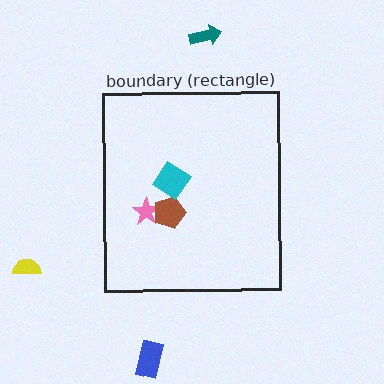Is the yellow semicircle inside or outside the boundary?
Outside.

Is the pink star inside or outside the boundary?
Inside.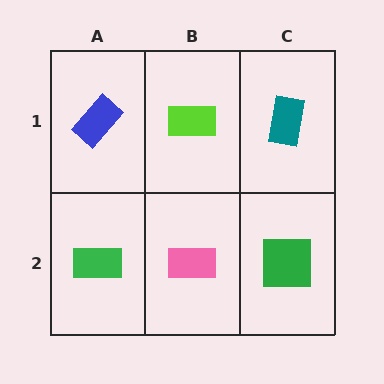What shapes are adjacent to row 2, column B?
A lime rectangle (row 1, column B), a green rectangle (row 2, column A), a green square (row 2, column C).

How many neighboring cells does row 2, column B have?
3.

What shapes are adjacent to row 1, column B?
A pink rectangle (row 2, column B), a blue rectangle (row 1, column A), a teal rectangle (row 1, column C).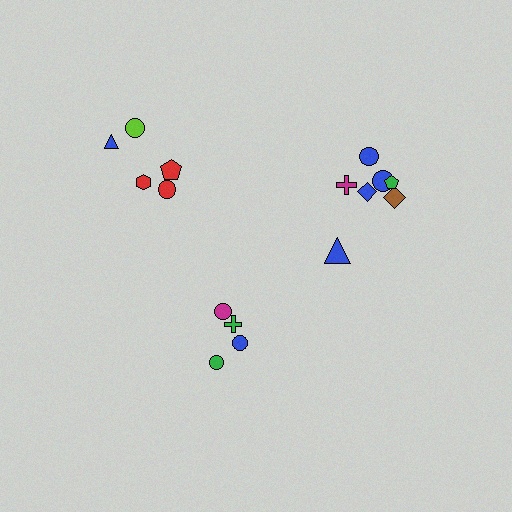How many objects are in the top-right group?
There are 7 objects.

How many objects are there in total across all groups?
There are 16 objects.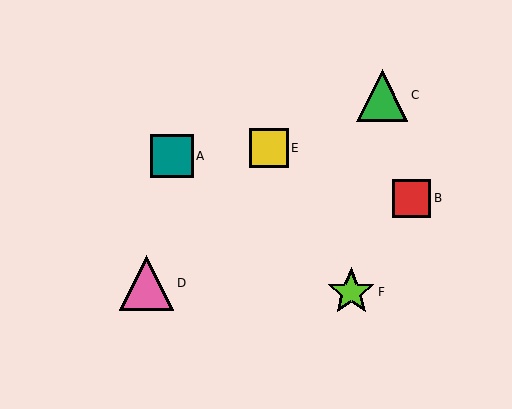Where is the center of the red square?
The center of the red square is at (412, 198).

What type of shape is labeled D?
Shape D is a pink triangle.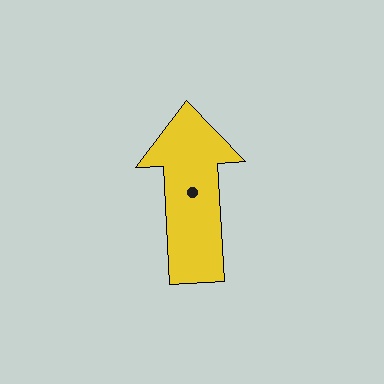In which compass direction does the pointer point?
North.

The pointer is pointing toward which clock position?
Roughly 12 o'clock.